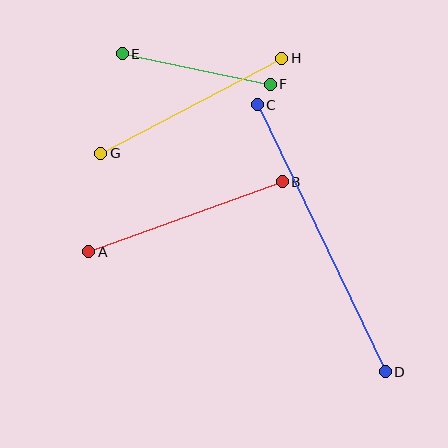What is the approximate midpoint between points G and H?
The midpoint is at approximately (191, 106) pixels.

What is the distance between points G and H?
The distance is approximately 204 pixels.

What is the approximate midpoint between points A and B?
The midpoint is at approximately (186, 217) pixels.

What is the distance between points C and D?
The distance is approximately 296 pixels.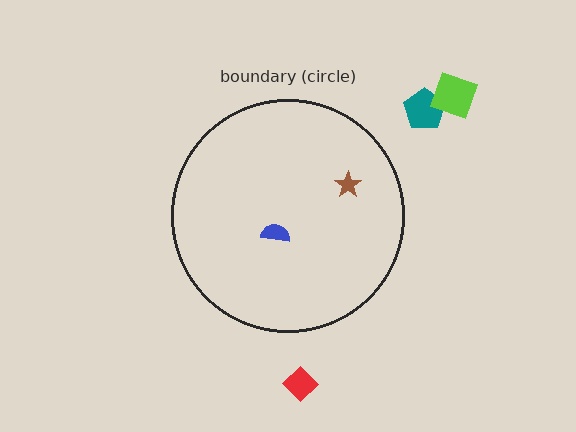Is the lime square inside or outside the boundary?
Outside.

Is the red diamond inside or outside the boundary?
Outside.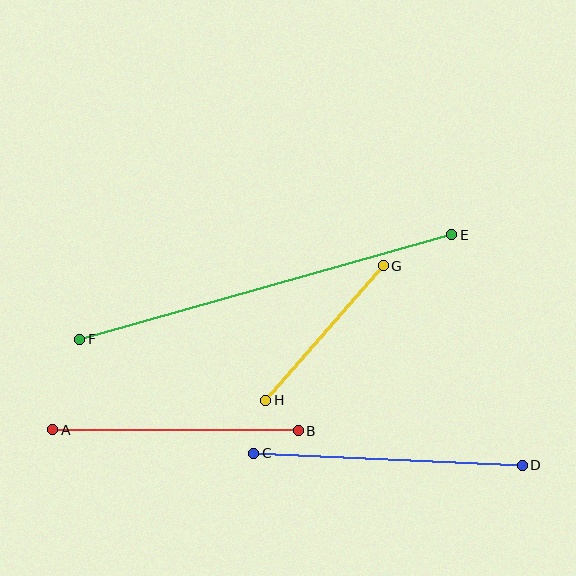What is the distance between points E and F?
The distance is approximately 386 pixels.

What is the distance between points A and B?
The distance is approximately 246 pixels.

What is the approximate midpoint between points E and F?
The midpoint is at approximately (266, 287) pixels.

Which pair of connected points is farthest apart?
Points E and F are farthest apart.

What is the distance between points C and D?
The distance is approximately 269 pixels.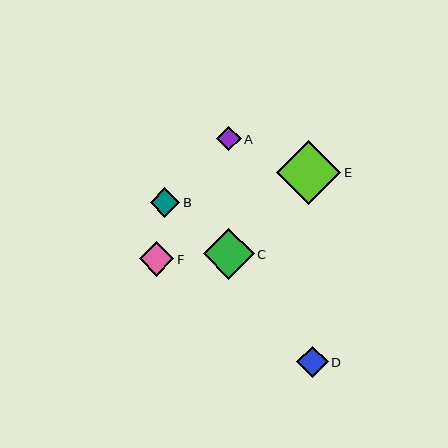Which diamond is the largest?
Diamond E is the largest with a size of approximately 64 pixels.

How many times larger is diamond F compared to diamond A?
Diamond F is approximately 1.4 times the size of diamond A.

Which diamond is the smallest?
Diamond A is the smallest with a size of approximately 25 pixels.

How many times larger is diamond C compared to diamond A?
Diamond C is approximately 2.0 times the size of diamond A.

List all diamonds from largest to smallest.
From largest to smallest: E, C, F, D, B, A.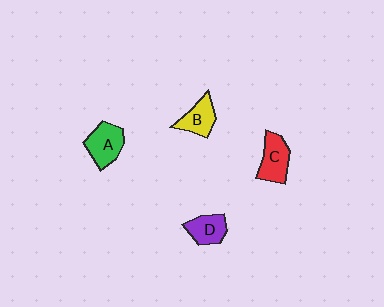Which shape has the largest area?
Shape A (green).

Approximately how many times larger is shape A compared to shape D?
Approximately 1.2 times.